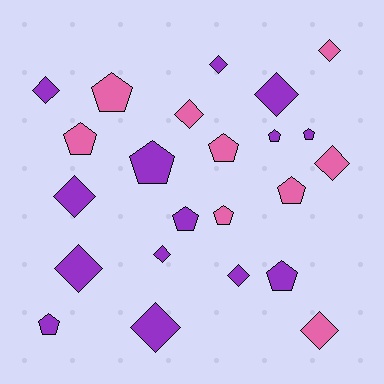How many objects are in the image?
There are 23 objects.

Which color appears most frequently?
Purple, with 14 objects.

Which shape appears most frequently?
Diamond, with 12 objects.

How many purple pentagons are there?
There are 6 purple pentagons.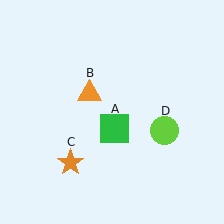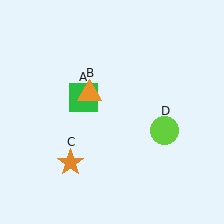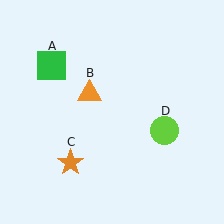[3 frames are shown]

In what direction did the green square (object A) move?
The green square (object A) moved up and to the left.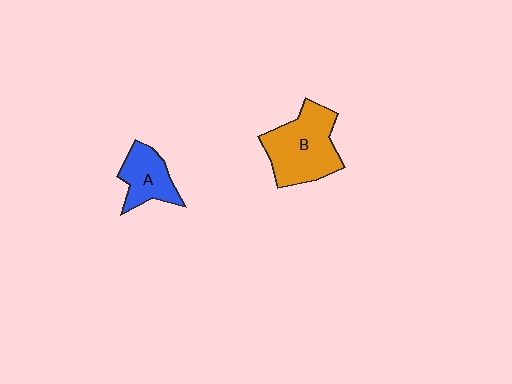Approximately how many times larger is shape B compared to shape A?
Approximately 1.7 times.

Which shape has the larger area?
Shape B (orange).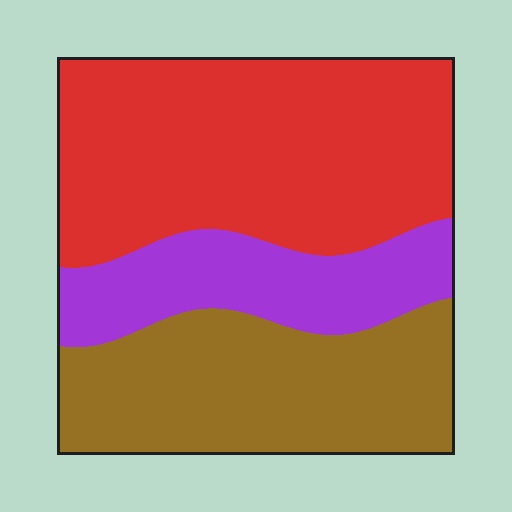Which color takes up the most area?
Red, at roughly 45%.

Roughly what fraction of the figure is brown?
Brown covers about 35% of the figure.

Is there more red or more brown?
Red.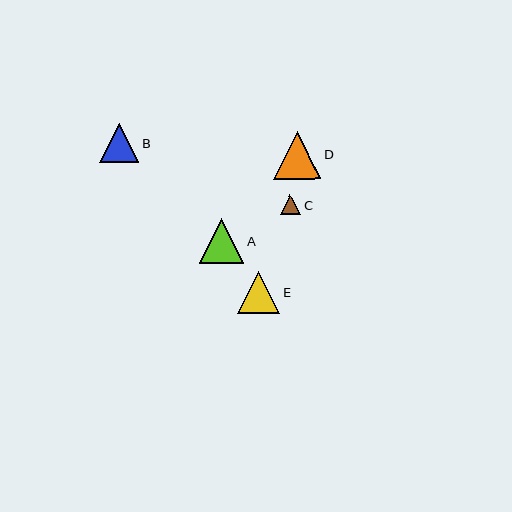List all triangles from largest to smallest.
From largest to smallest: D, A, E, B, C.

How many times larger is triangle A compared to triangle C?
Triangle A is approximately 2.2 times the size of triangle C.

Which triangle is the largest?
Triangle D is the largest with a size of approximately 47 pixels.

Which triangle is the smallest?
Triangle C is the smallest with a size of approximately 20 pixels.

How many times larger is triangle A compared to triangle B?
Triangle A is approximately 1.1 times the size of triangle B.